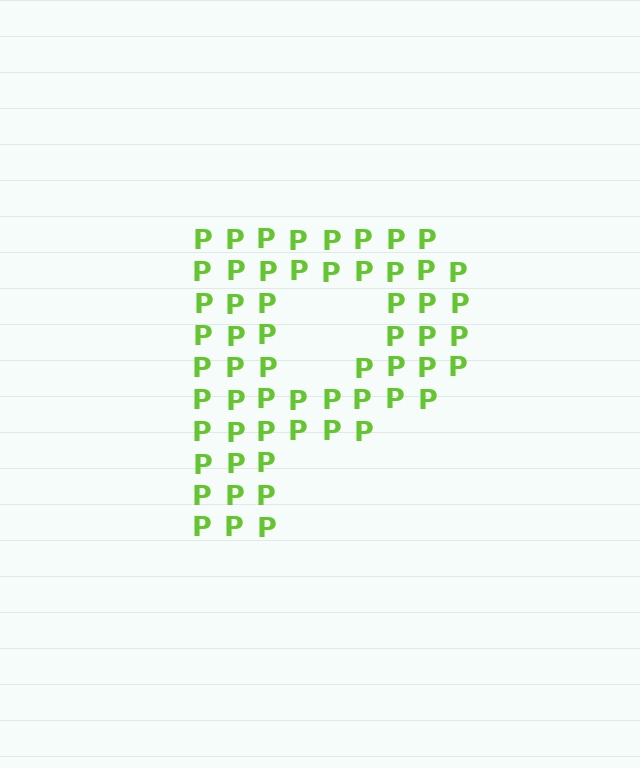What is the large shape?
The large shape is the letter P.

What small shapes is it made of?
It is made of small letter P's.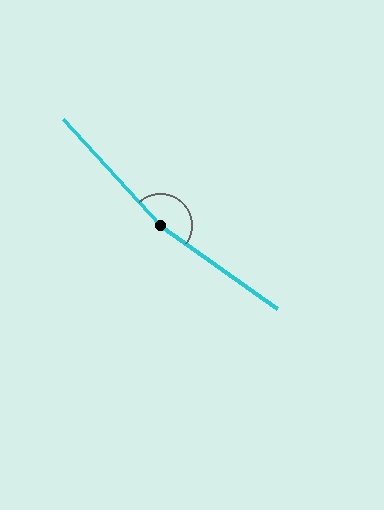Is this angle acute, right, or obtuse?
It is obtuse.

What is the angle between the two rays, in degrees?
Approximately 168 degrees.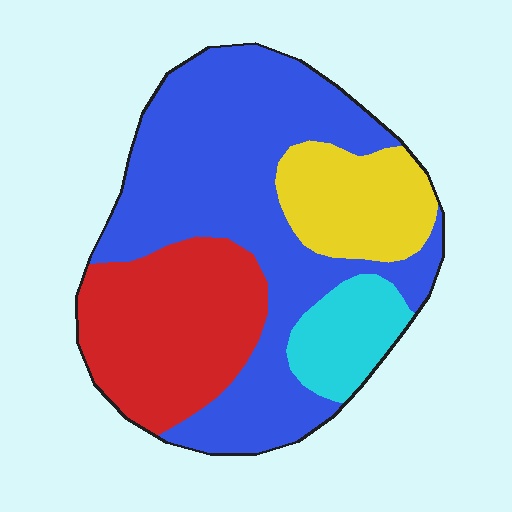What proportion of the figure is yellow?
Yellow takes up less than a quarter of the figure.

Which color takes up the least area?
Cyan, at roughly 10%.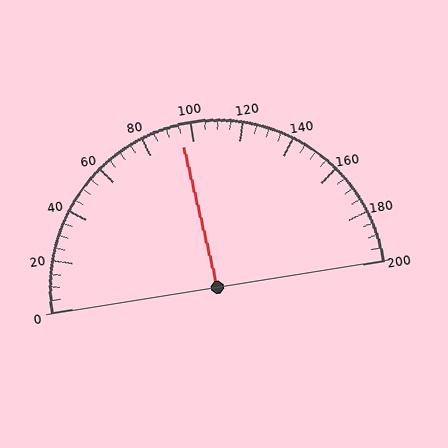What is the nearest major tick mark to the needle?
The nearest major tick mark is 100.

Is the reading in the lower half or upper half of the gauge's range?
The reading is in the lower half of the range (0 to 200).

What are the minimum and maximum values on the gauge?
The gauge ranges from 0 to 200.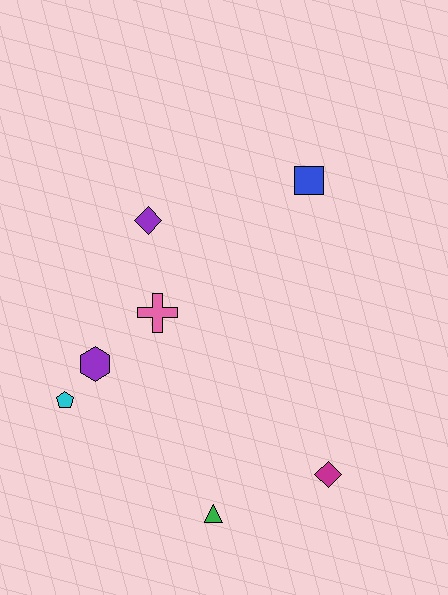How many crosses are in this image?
There is 1 cross.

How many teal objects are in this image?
There are no teal objects.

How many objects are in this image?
There are 7 objects.